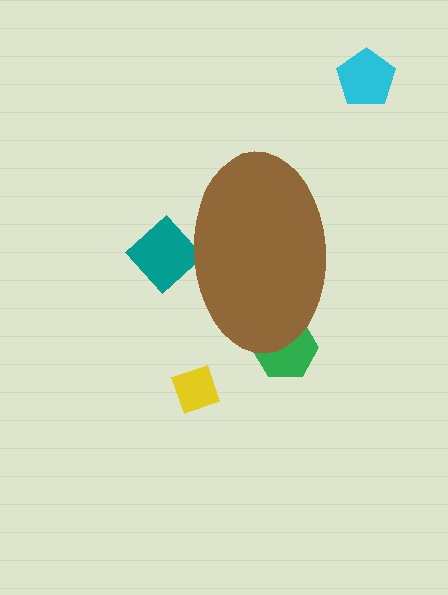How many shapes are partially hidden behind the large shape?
2 shapes are partially hidden.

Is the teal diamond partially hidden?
Yes, the teal diamond is partially hidden behind the brown ellipse.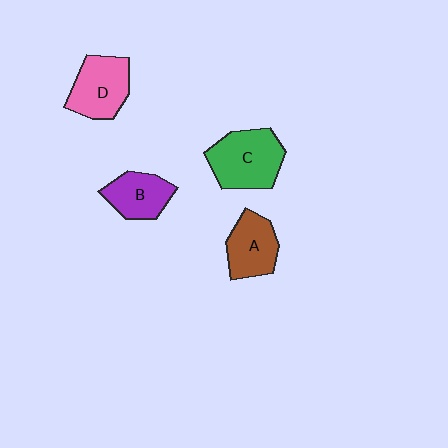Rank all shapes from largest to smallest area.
From largest to smallest: C (green), D (pink), A (brown), B (purple).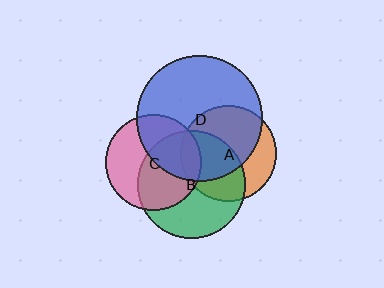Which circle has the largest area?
Circle D (blue).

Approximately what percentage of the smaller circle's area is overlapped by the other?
Approximately 65%.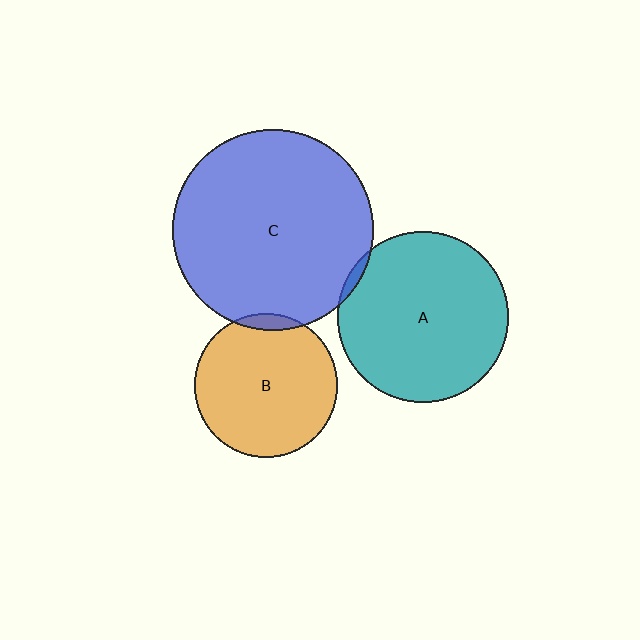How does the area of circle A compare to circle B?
Approximately 1.4 times.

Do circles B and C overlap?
Yes.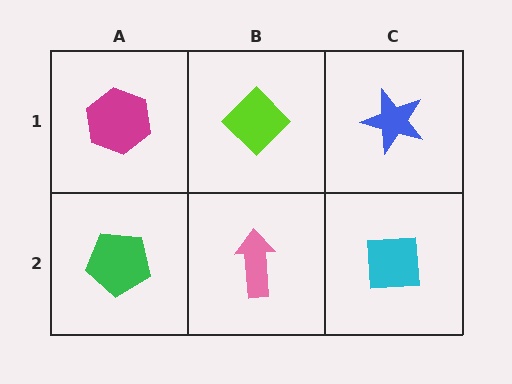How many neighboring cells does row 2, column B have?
3.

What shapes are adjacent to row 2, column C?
A blue star (row 1, column C), a pink arrow (row 2, column B).